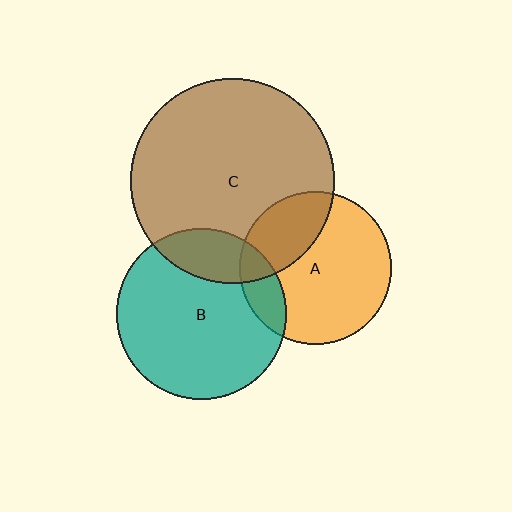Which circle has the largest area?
Circle C (brown).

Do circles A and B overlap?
Yes.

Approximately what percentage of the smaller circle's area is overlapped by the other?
Approximately 15%.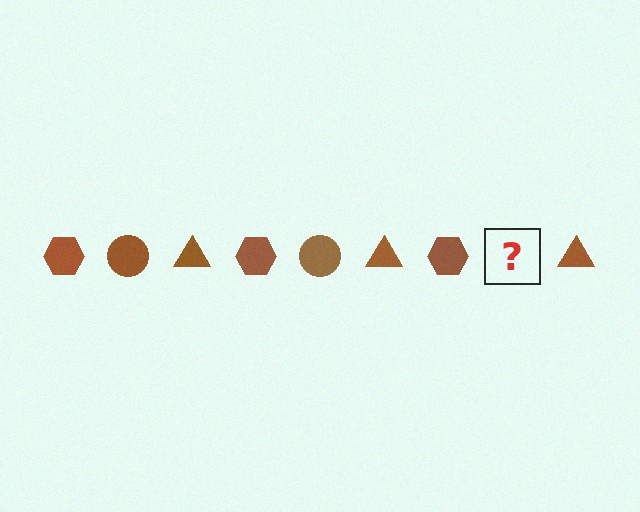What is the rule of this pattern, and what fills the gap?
The rule is that the pattern cycles through hexagon, circle, triangle shapes in brown. The gap should be filled with a brown circle.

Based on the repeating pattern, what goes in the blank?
The blank should be a brown circle.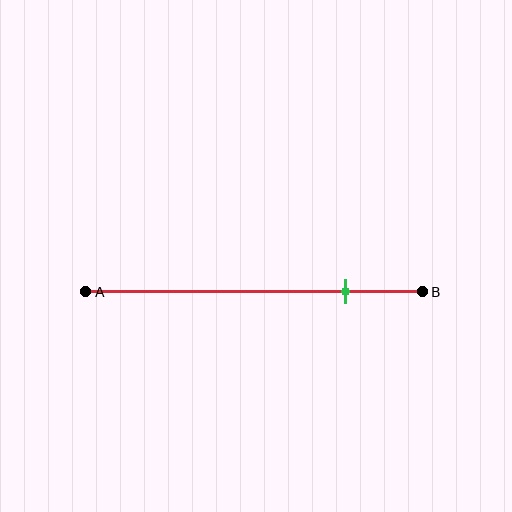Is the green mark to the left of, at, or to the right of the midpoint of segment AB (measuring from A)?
The green mark is to the right of the midpoint of segment AB.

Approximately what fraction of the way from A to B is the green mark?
The green mark is approximately 75% of the way from A to B.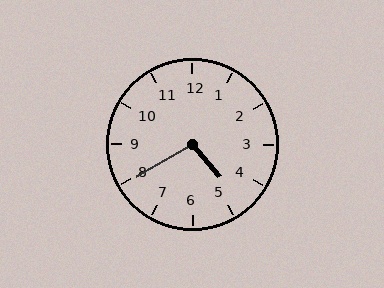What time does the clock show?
4:40.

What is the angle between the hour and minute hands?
Approximately 100 degrees.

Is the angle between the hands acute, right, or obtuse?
It is obtuse.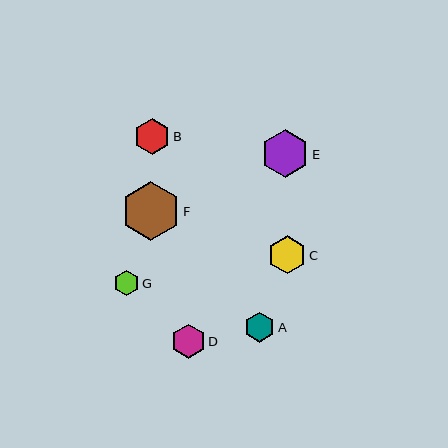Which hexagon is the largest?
Hexagon F is the largest with a size of approximately 59 pixels.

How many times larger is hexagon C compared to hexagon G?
Hexagon C is approximately 1.5 times the size of hexagon G.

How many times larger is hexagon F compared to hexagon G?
Hexagon F is approximately 2.3 times the size of hexagon G.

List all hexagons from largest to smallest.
From largest to smallest: F, E, C, B, D, A, G.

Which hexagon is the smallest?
Hexagon G is the smallest with a size of approximately 25 pixels.